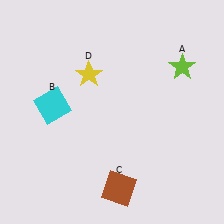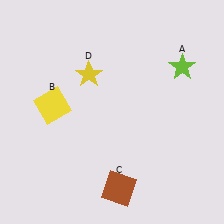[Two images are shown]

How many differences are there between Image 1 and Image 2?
There is 1 difference between the two images.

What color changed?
The square (B) changed from cyan in Image 1 to yellow in Image 2.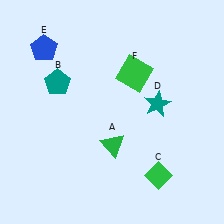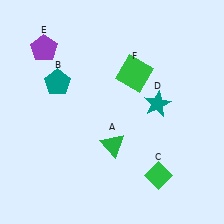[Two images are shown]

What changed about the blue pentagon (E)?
In Image 1, E is blue. In Image 2, it changed to purple.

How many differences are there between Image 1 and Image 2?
There is 1 difference between the two images.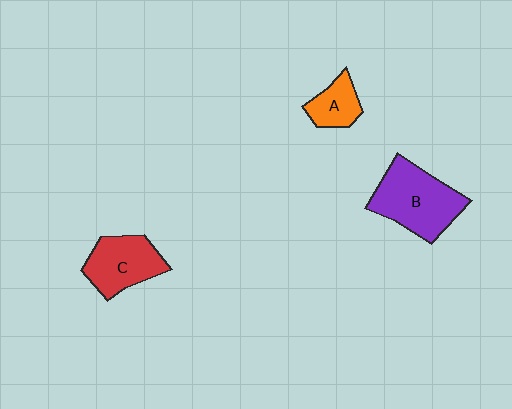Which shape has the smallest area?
Shape A (orange).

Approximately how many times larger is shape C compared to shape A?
Approximately 1.7 times.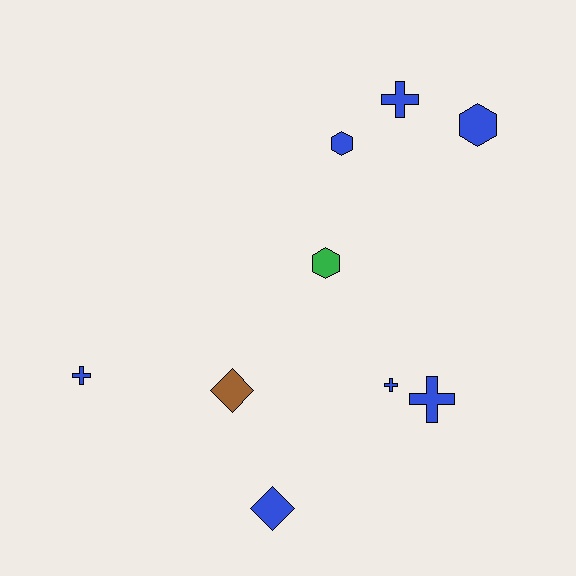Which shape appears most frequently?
Cross, with 4 objects.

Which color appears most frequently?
Blue, with 7 objects.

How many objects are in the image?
There are 9 objects.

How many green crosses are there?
There are no green crosses.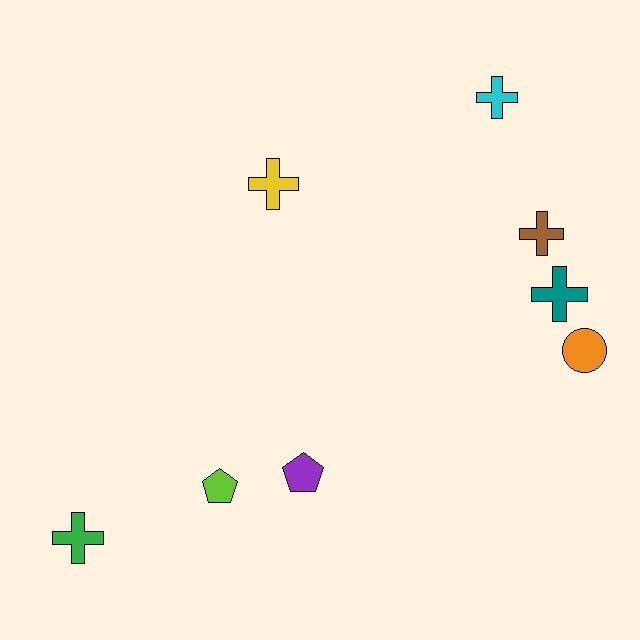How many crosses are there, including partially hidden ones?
There are 5 crosses.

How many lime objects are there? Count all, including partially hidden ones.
There is 1 lime object.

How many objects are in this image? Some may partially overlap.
There are 8 objects.